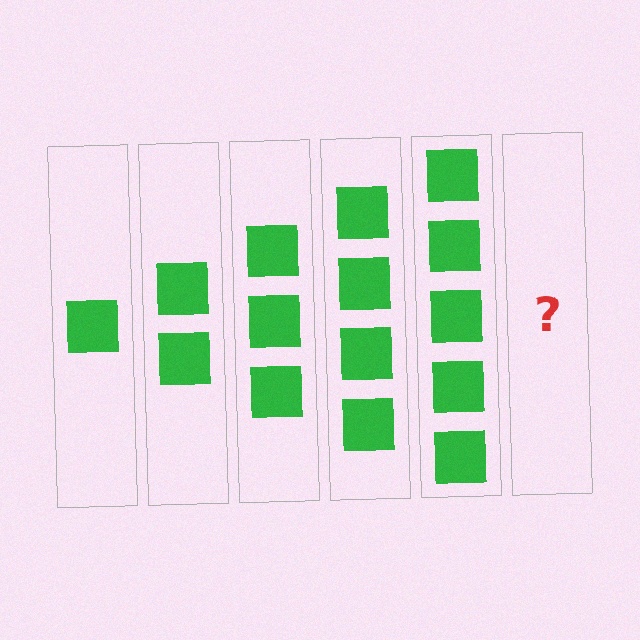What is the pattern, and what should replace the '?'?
The pattern is that each step adds one more square. The '?' should be 6 squares.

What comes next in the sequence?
The next element should be 6 squares.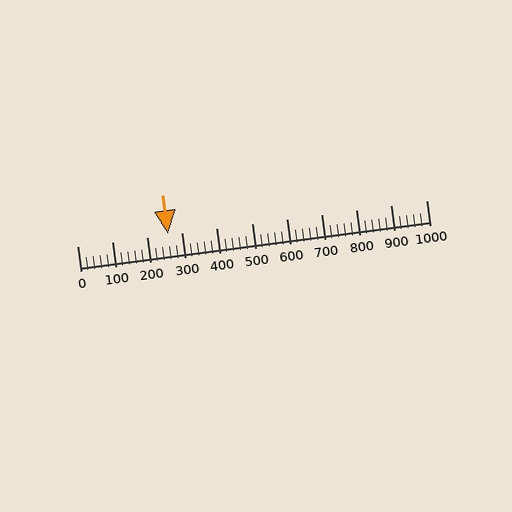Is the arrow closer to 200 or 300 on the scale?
The arrow is closer to 300.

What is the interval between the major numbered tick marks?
The major tick marks are spaced 100 units apart.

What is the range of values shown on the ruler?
The ruler shows values from 0 to 1000.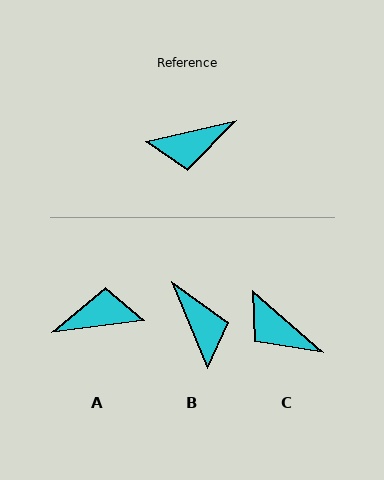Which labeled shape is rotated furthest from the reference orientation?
A, about 174 degrees away.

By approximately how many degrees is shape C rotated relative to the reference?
Approximately 54 degrees clockwise.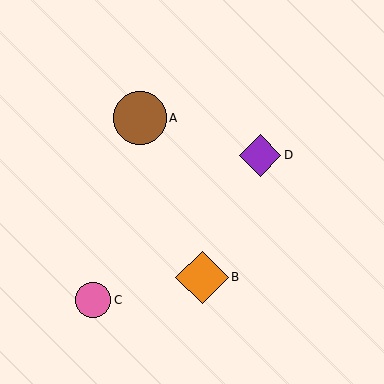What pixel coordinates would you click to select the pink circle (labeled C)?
Click at (93, 300) to select the pink circle C.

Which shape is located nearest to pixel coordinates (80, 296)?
The pink circle (labeled C) at (93, 300) is nearest to that location.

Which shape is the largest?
The brown circle (labeled A) is the largest.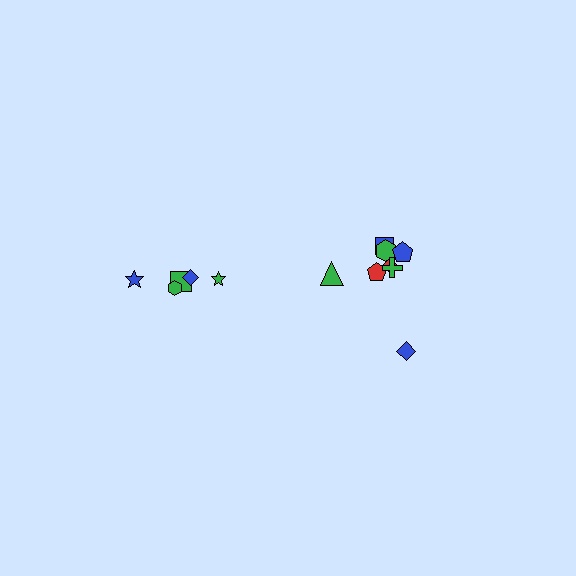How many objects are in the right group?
There are 8 objects.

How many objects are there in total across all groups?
There are 13 objects.